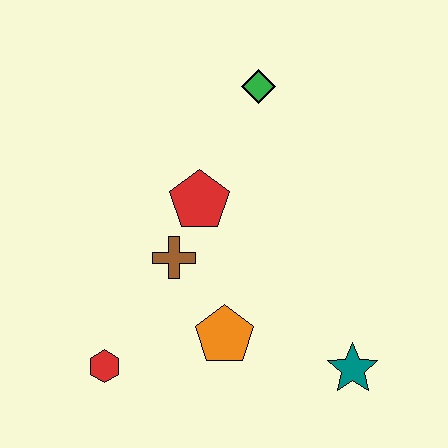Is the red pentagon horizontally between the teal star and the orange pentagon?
No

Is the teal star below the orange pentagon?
Yes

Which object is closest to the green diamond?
The red pentagon is closest to the green diamond.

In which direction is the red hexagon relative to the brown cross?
The red hexagon is below the brown cross.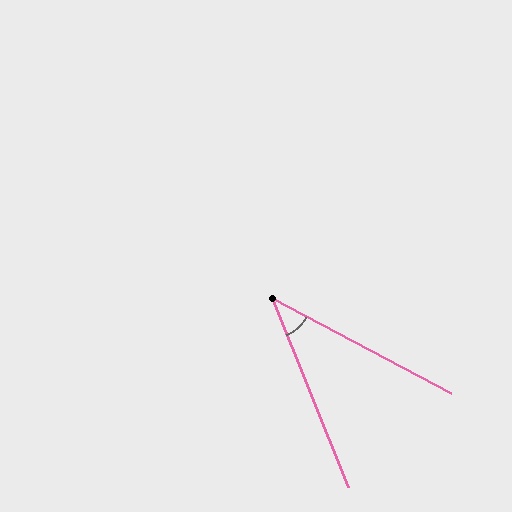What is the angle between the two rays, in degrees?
Approximately 40 degrees.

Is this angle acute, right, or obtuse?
It is acute.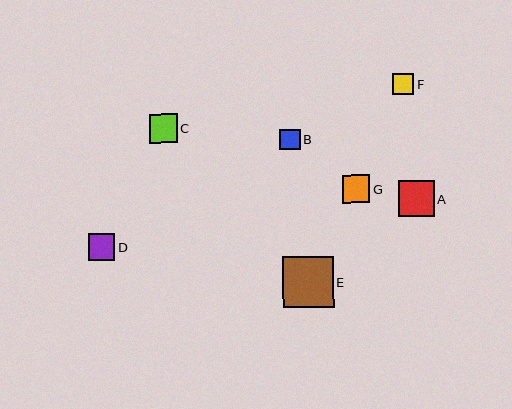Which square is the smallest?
Square B is the smallest with a size of approximately 21 pixels.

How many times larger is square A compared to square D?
Square A is approximately 1.4 times the size of square D.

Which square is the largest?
Square E is the largest with a size of approximately 51 pixels.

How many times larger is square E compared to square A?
Square E is approximately 1.4 times the size of square A.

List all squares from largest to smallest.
From largest to smallest: E, A, C, G, D, F, B.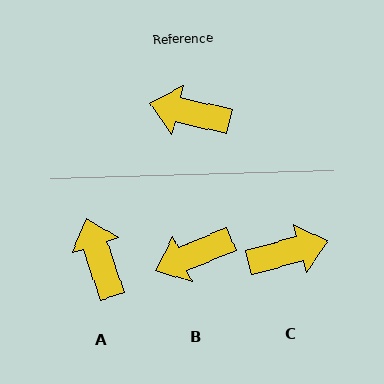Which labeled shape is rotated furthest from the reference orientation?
C, about 152 degrees away.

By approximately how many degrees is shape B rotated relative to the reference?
Approximately 35 degrees counter-clockwise.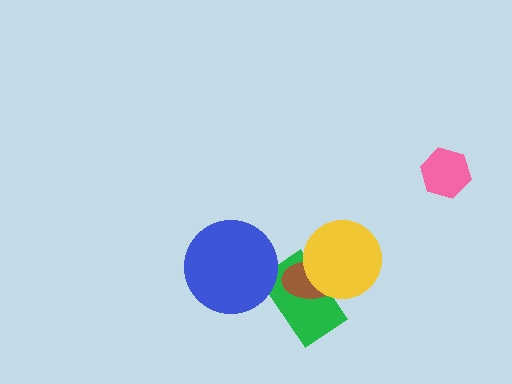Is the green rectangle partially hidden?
Yes, it is partially covered by another shape.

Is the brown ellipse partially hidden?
Yes, it is partially covered by another shape.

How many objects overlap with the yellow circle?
2 objects overlap with the yellow circle.